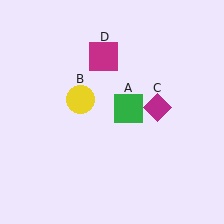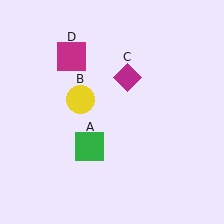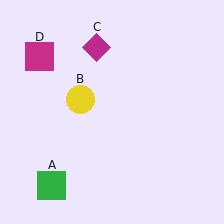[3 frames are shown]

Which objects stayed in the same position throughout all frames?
Yellow circle (object B) remained stationary.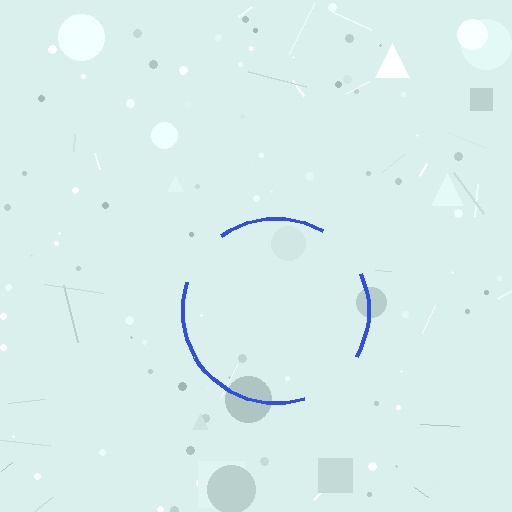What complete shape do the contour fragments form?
The contour fragments form a circle.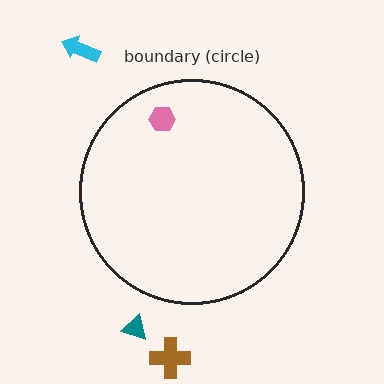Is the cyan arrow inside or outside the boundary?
Outside.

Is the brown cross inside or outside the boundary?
Outside.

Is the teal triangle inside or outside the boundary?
Outside.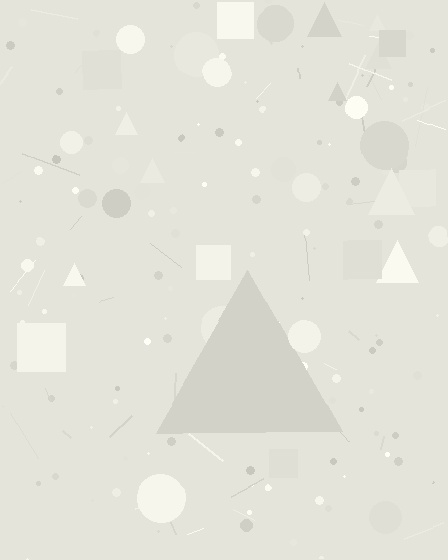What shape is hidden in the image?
A triangle is hidden in the image.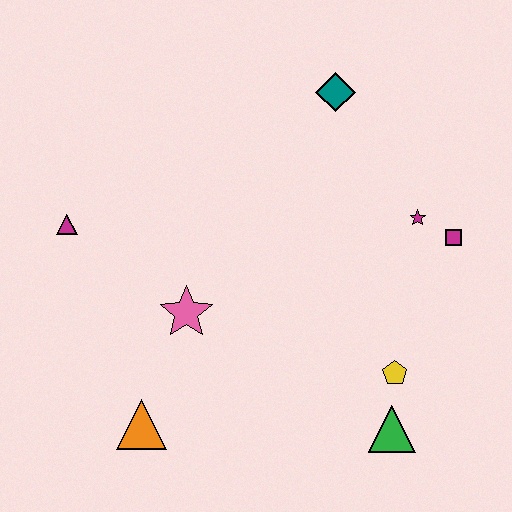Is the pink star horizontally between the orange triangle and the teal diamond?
Yes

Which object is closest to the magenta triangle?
The pink star is closest to the magenta triangle.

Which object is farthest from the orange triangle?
The teal diamond is farthest from the orange triangle.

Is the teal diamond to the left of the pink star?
No